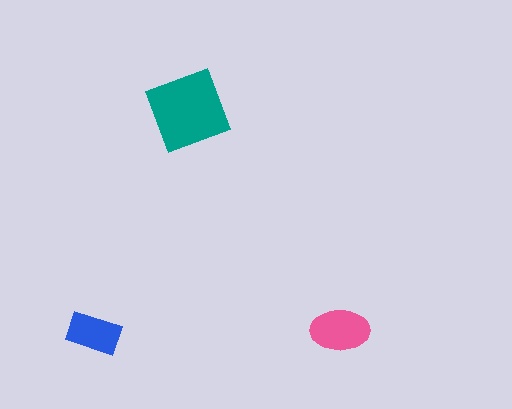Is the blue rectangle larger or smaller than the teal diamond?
Smaller.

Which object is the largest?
The teal diamond.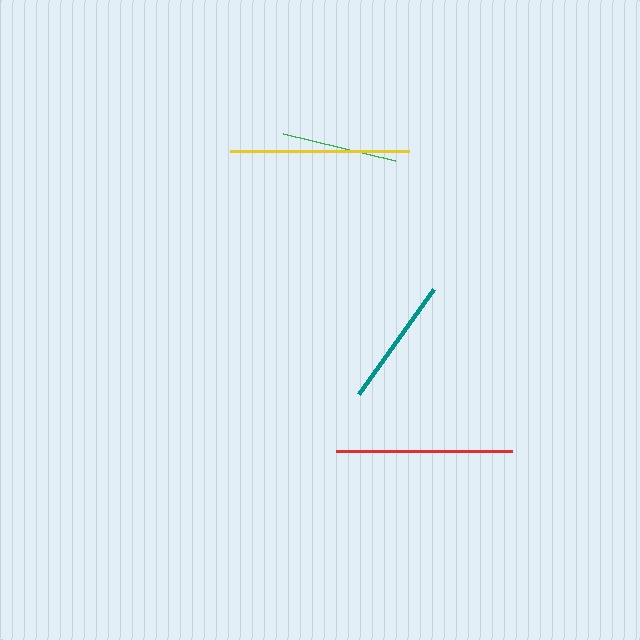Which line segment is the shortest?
The green line is the shortest at approximately 116 pixels.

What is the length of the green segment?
The green segment is approximately 116 pixels long.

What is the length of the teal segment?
The teal segment is approximately 129 pixels long.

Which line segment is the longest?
The yellow line is the longest at approximately 178 pixels.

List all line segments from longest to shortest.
From longest to shortest: yellow, red, teal, green.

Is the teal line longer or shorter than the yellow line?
The yellow line is longer than the teal line.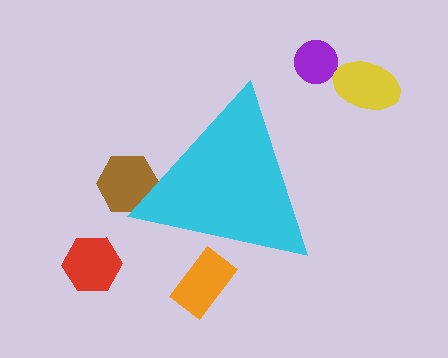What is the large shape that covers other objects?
A cyan triangle.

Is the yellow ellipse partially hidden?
No, the yellow ellipse is fully visible.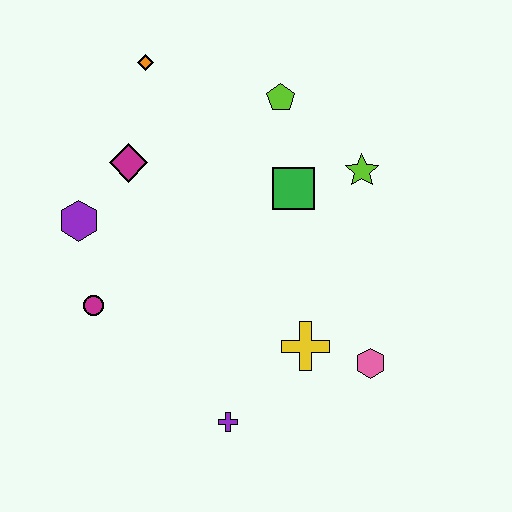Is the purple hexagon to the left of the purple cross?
Yes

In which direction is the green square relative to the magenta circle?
The green square is to the right of the magenta circle.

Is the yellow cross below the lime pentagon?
Yes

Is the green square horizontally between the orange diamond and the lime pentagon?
No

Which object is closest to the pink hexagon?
The yellow cross is closest to the pink hexagon.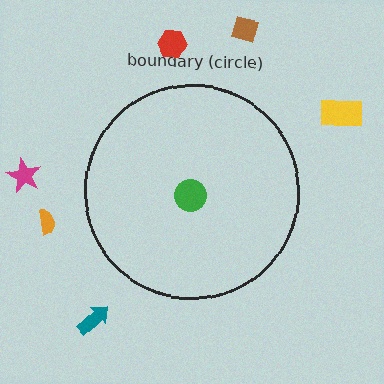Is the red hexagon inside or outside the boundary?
Outside.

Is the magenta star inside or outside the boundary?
Outside.